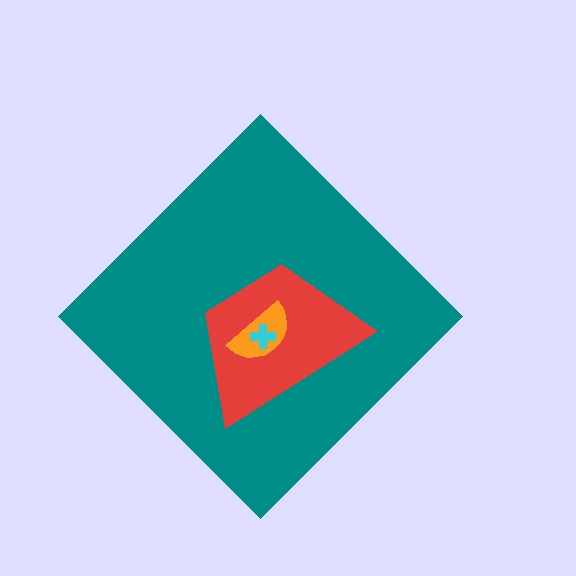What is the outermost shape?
The teal diamond.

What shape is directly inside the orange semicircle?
The cyan cross.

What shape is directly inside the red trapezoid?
The orange semicircle.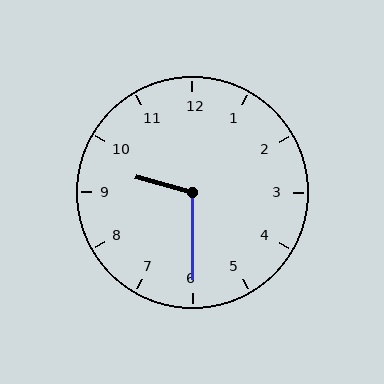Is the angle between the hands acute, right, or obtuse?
It is obtuse.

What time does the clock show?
9:30.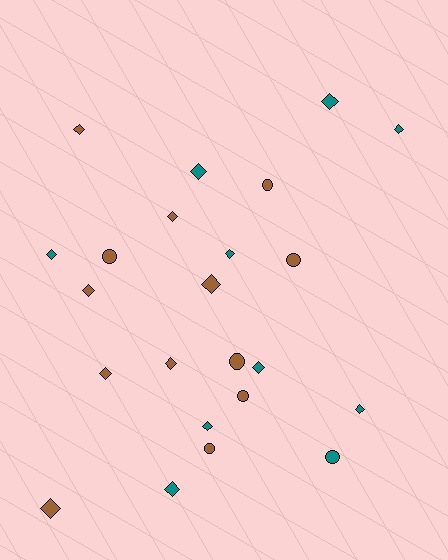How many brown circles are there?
There are 6 brown circles.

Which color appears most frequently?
Brown, with 13 objects.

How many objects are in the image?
There are 23 objects.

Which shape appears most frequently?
Diamond, with 16 objects.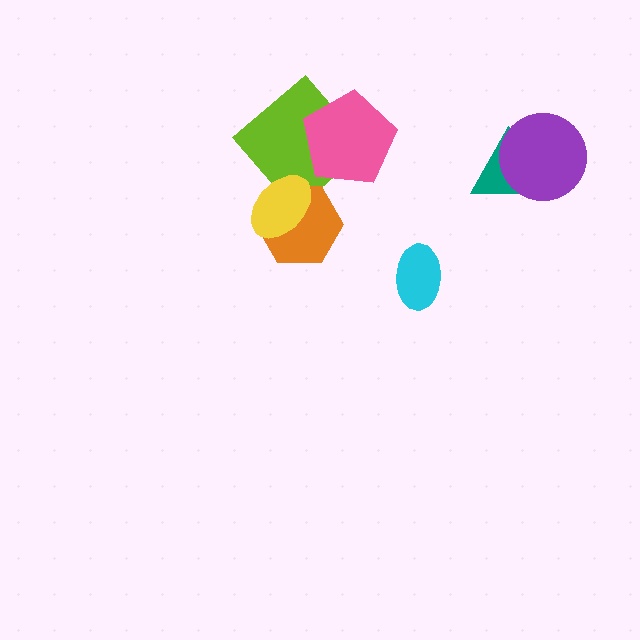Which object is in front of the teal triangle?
The purple circle is in front of the teal triangle.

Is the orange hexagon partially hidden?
Yes, it is partially covered by another shape.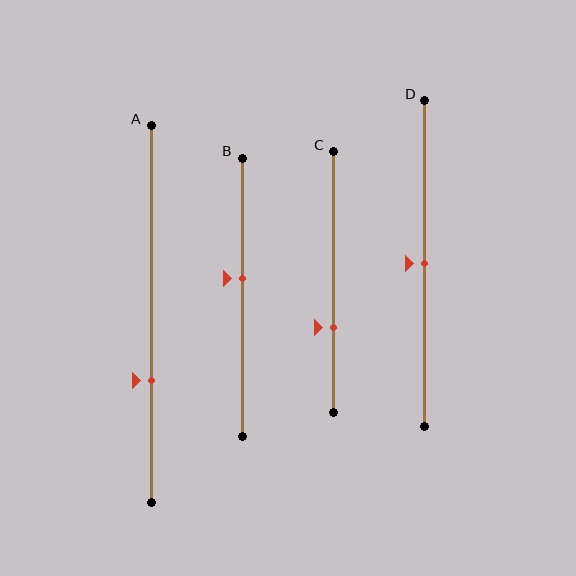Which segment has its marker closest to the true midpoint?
Segment D has its marker closest to the true midpoint.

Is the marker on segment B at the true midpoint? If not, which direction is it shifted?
No, the marker on segment B is shifted upward by about 7% of the segment length.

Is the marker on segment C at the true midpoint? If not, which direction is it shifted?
No, the marker on segment C is shifted downward by about 17% of the segment length.